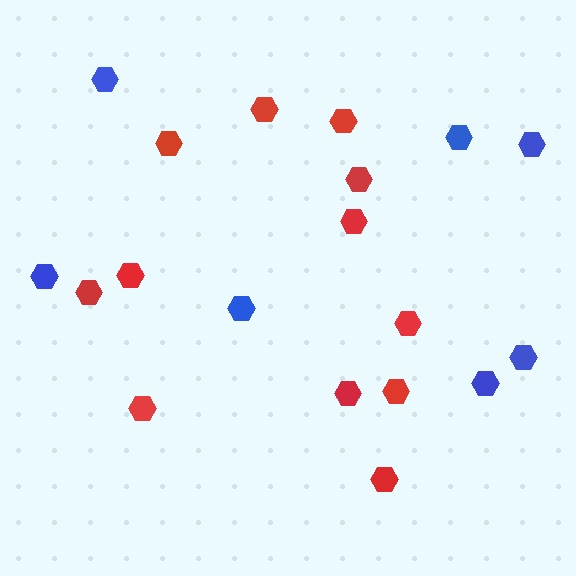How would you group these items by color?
There are 2 groups: one group of blue hexagons (7) and one group of red hexagons (12).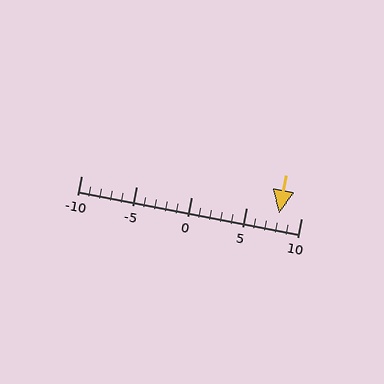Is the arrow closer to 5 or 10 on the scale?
The arrow is closer to 10.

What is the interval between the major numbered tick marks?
The major tick marks are spaced 5 units apart.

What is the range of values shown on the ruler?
The ruler shows values from -10 to 10.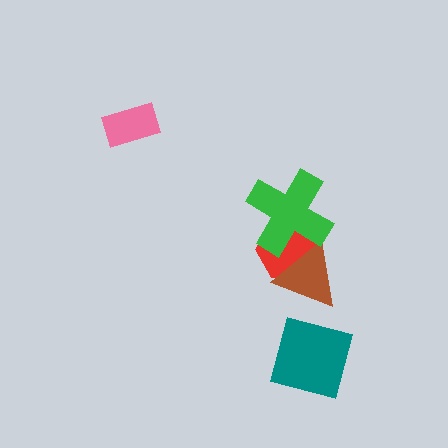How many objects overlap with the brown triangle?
2 objects overlap with the brown triangle.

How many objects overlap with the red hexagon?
2 objects overlap with the red hexagon.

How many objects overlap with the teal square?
0 objects overlap with the teal square.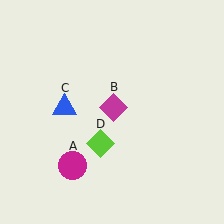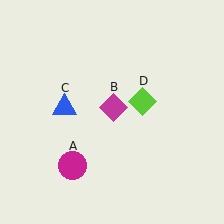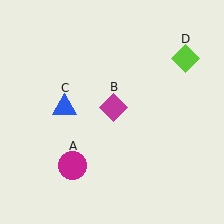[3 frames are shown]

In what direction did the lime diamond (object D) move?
The lime diamond (object D) moved up and to the right.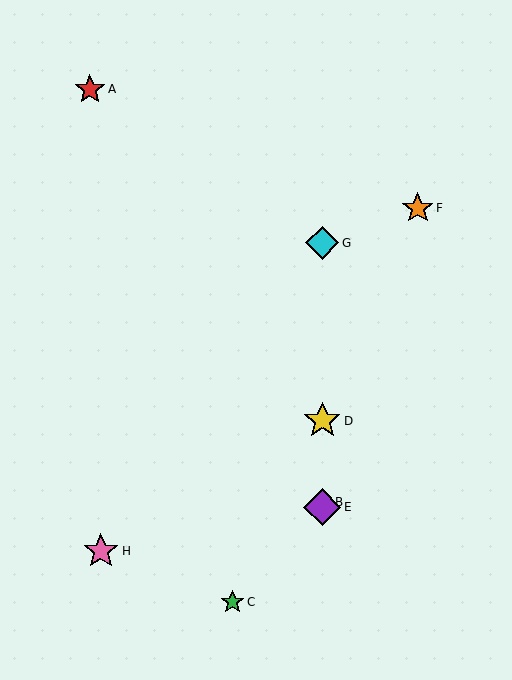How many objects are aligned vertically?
4 objects (B, D, E, G) are aligned vertically.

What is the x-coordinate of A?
Object A is at x≈90.